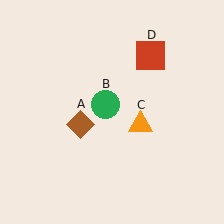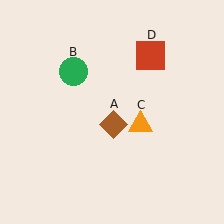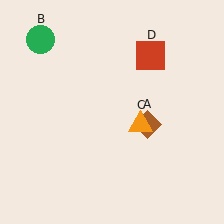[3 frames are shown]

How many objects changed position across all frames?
2 objects changed position: brown diamond (object A), green circle (object B).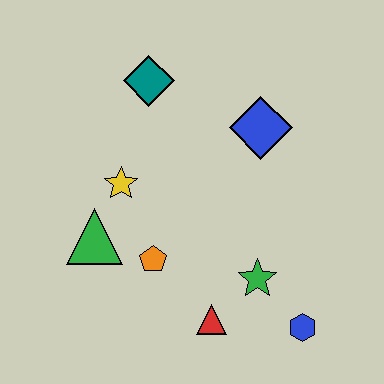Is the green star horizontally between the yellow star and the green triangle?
No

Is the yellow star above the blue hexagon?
Yes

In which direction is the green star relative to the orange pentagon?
The green star is to the right of the orange pentagon.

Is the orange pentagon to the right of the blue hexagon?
No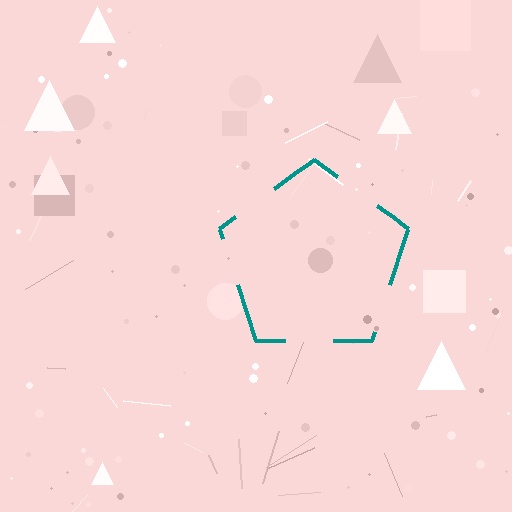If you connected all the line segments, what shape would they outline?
They would outline a pentagon.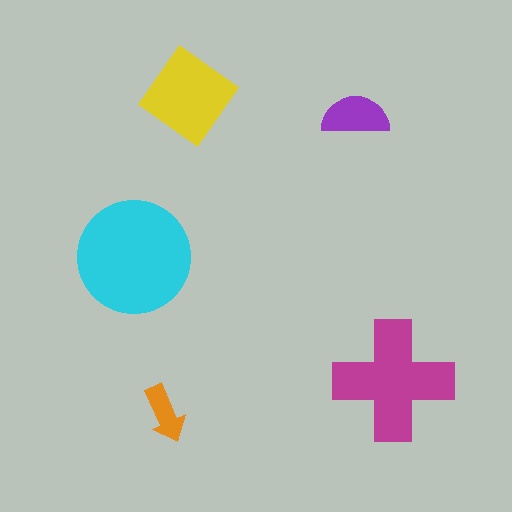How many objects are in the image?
There are 5 objects in the image.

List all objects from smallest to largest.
The orange arrow, the purple semicircle, the yellow diamond, the magenta cross, the cyan circle.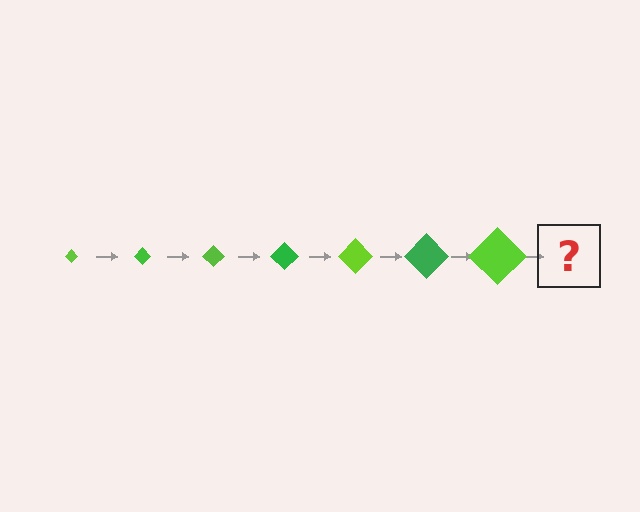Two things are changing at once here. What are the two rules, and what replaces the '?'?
The two rules are that the diamond grows larger each step and the color cycles through lime and green. The '?' should be a green diamond, larger than the previous one.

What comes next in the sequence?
The next element should be a green diamond, larger than the previous one.